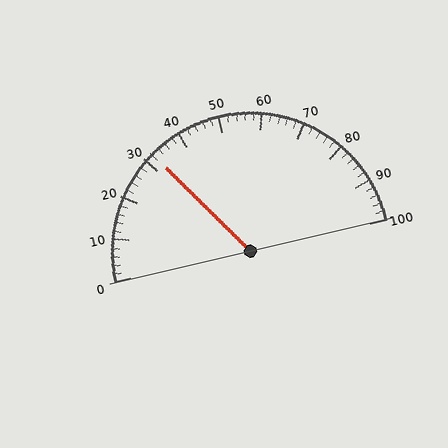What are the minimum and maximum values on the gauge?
The gauge ranges from 0 to 100.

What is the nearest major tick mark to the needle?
The nearest major tick mark is 30.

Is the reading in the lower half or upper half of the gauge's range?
The reading is in the lower half of the range (0 to 100).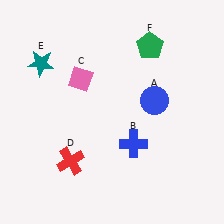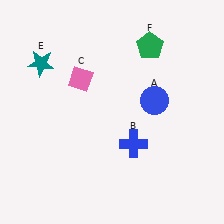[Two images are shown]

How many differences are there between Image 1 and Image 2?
There is 1 difference between the two images.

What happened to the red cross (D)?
The red cross (D) was removed in Image 2. It was in the bottom-left area of Image 1.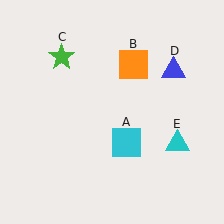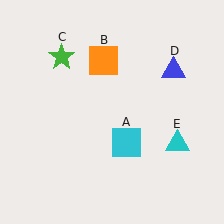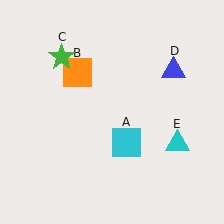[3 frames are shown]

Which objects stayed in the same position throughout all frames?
Cyan square (object A) and green star (object C) and blue triangle (object D) and cyan triangle (object E) remained stationary.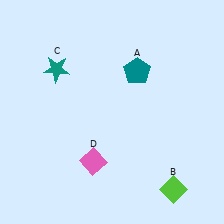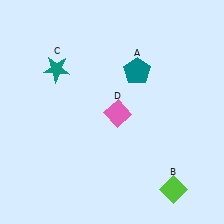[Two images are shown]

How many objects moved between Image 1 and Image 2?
1 object moved between the two images.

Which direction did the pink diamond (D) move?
The pink diamond (D) moved up.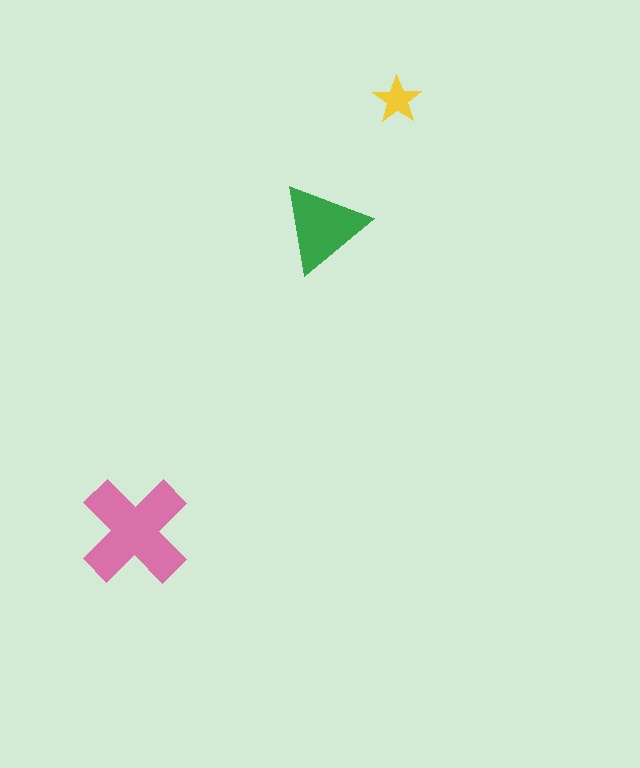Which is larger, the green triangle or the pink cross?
The pink cross.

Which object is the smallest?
The yellow star.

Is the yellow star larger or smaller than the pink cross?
Smaller.